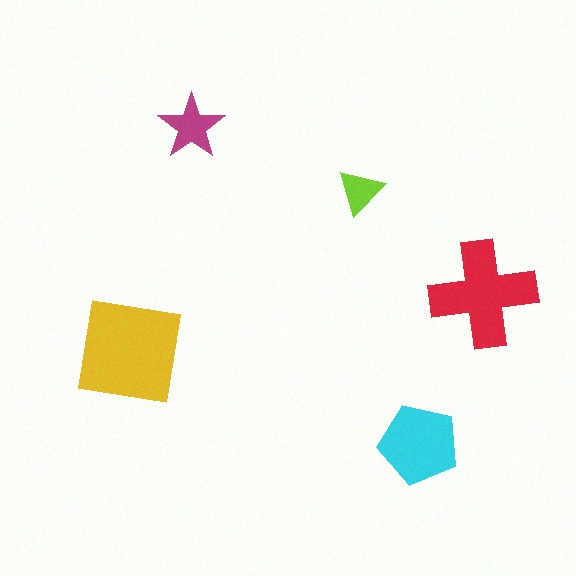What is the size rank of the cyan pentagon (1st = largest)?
3rd.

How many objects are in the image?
There are 5 objects in the image.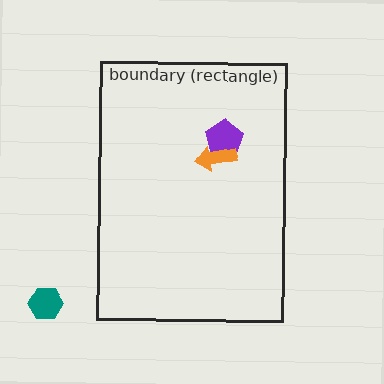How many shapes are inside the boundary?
2 inside, 1 outside.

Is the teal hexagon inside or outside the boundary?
Outside.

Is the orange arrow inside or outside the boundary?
Inside.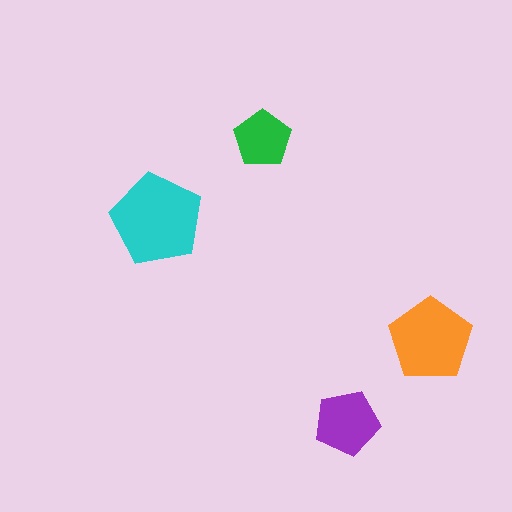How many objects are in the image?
There are 4 objects in the image.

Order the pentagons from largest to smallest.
the cyan one, the orange one, the purple one, the green one.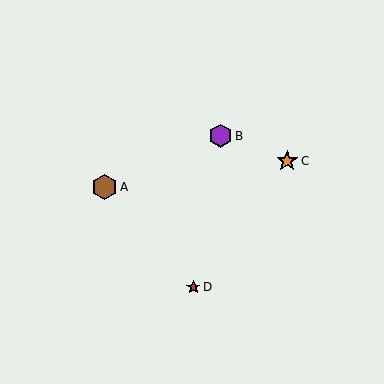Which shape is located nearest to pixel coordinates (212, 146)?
The purple hexagon (labeled B) at (220, 136) is nearest to that location.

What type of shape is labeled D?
Shape D is a red star.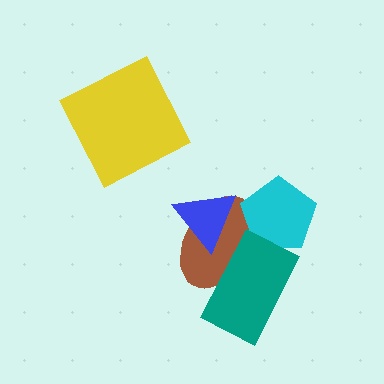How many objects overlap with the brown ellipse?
3 objects overlap with the brown ellipse.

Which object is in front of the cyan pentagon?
The teal rectangle is in front of the cyan pentagon.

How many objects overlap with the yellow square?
0 objects overlap with the yellow square.